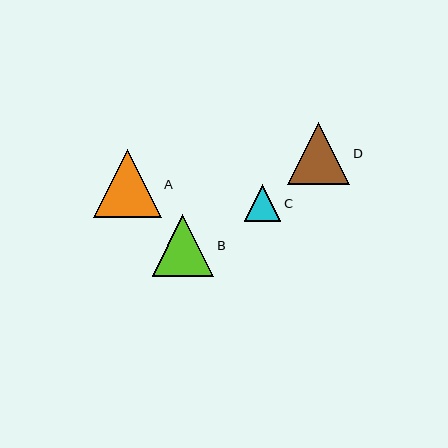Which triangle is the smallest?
Triangle C is the smallest with a size of approximately 37 pixels.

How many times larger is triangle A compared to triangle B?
Triangle A is approximately 1.1 times the size of triangle B.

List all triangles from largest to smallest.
From largest to smallest: A, D, B, C.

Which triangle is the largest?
Triangle A is the largest with a size of approximately 68 pixels.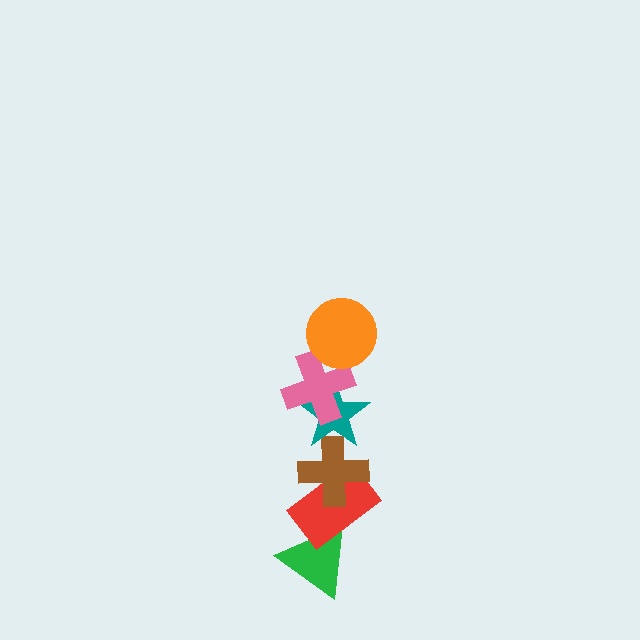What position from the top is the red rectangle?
The red rectangle is 5th from the top.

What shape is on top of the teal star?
The pink cross is on top of the teal star.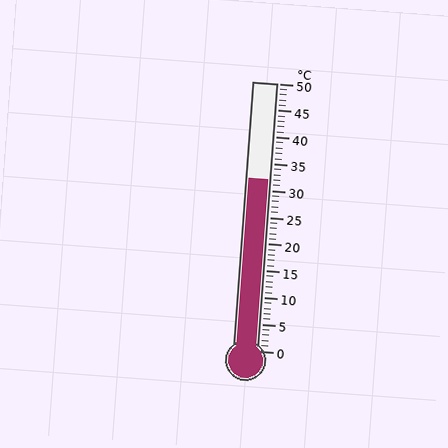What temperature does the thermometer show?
The thermometer shows approximately 32°C.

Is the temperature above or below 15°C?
The temperature is above 15°C.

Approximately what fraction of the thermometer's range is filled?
The thermometer is filled to approximately 65% of its range.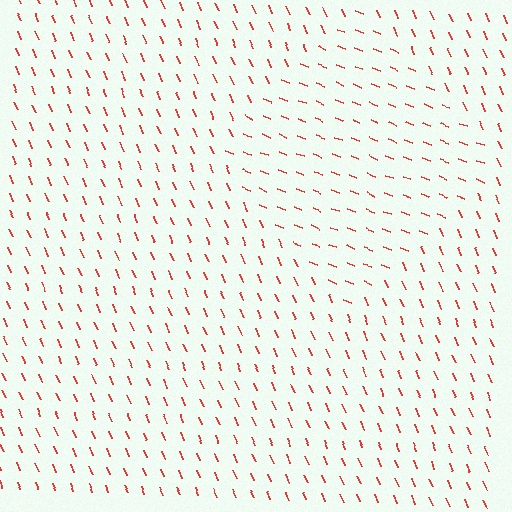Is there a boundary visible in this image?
Yes, there is a texture boundary formed by a change in line orientation.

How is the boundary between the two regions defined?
The boundary is defined purely by a change in line orientation (approximately 45 degrees difference). All lines are the same color and thickness.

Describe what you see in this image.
The image is filled with small red line segments. A diamond region in the image has lines oriented differently from the surrounding lines, creating a visible texture boundary.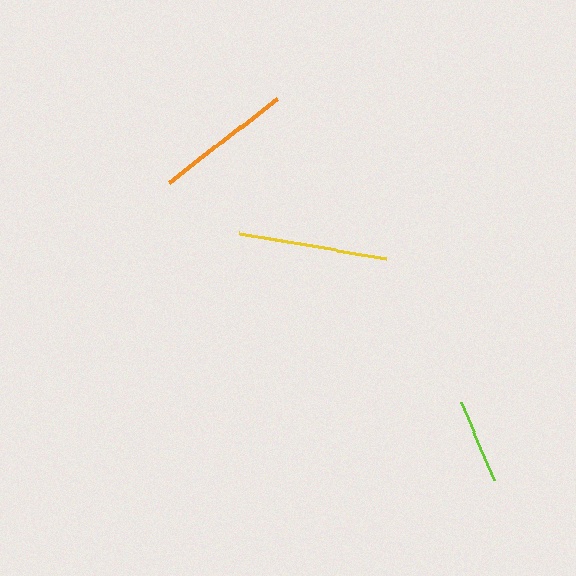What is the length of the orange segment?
The orange segment is approximately 136 pixels long.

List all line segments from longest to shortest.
From longest to shortest: yellow, orange, lime.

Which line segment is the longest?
The yellow line is the longest at approximately 150 pixels.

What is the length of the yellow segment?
The yellow segment is approximately 150 pixels long.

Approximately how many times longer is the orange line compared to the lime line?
The orange line is approximately 1.6 times the length of the lime line.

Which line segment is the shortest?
The lime line is the shortest at approximately 85 pixels.